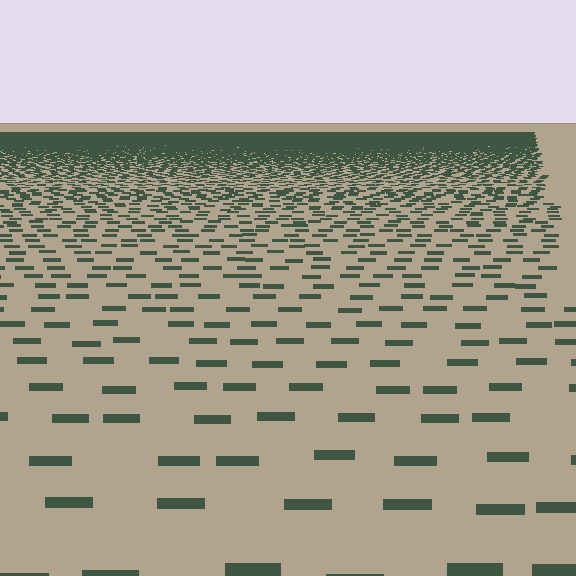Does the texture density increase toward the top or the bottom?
Density increases toward the top.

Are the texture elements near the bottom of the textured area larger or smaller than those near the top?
Larger. Near the bottom, elements are closer to the viewer and appear at a bigger on-screen size.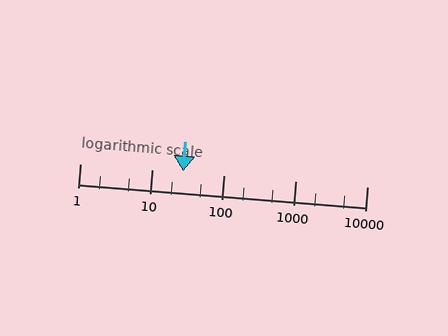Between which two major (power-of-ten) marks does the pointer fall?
The pointer is between 10 and 100.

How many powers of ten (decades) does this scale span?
The scale spans 4 decades, from 1 to 10000.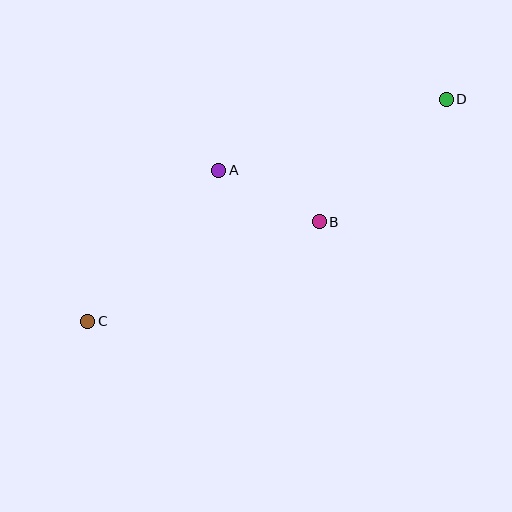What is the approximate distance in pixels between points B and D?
The distance between B and D is approximately 176 pixels.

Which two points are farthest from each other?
Points C and D are farthest from each other.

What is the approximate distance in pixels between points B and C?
The distance between B and C is approximately 252 pixels.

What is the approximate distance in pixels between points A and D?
The distance between A and D is approximately 238 pixels.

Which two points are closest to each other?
Points A and B are closest to each other.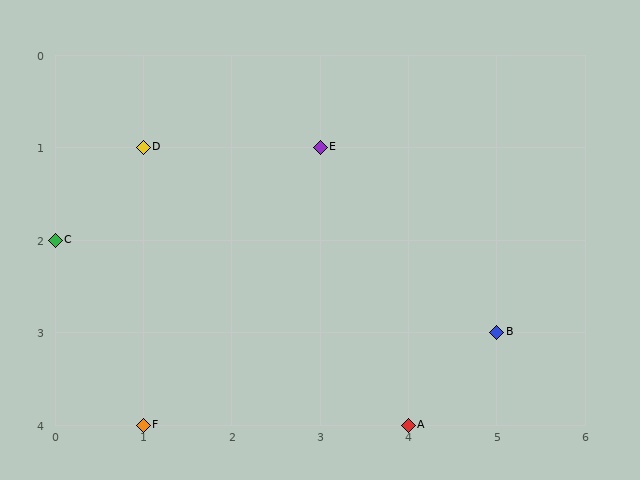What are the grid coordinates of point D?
Point D is at grid coordinates (1, 1).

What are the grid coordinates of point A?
Point A is at grid coordinates (4, 4).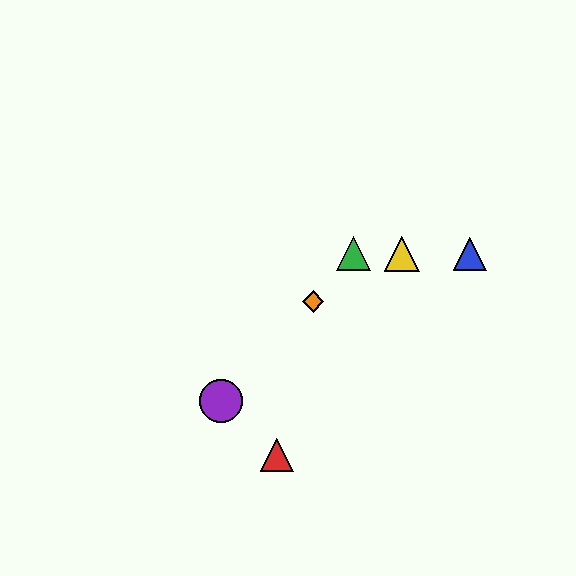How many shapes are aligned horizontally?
3 shapes (the blue triangle, the green triangle, the yellow triangle) are aligned horizontally.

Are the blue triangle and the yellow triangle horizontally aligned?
Yes, both are at y≈254.